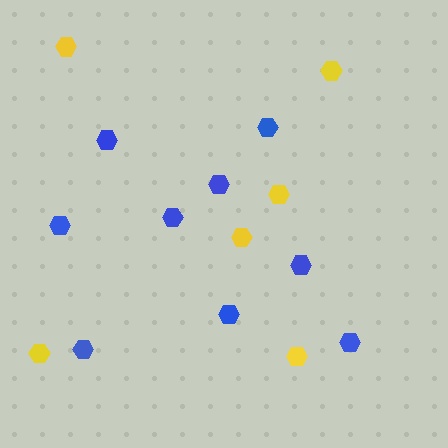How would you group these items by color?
There are 2 groups: one group of blue hexagons (9) and one group of yellow hexagons (6).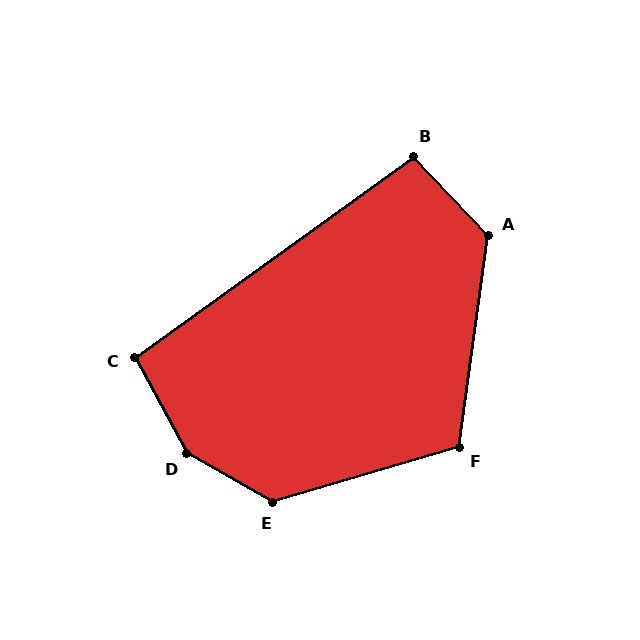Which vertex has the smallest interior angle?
C, at approximately 97 degrees.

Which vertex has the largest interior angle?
D, at approximately 148 degrees.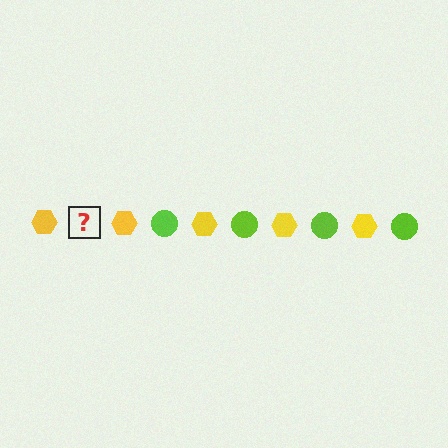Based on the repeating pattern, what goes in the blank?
The blank should be a lime circle.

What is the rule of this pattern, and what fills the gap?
The rule is that the pattern alternates between yellow hexagon and lime circle. The gap should be filled with a lime circle.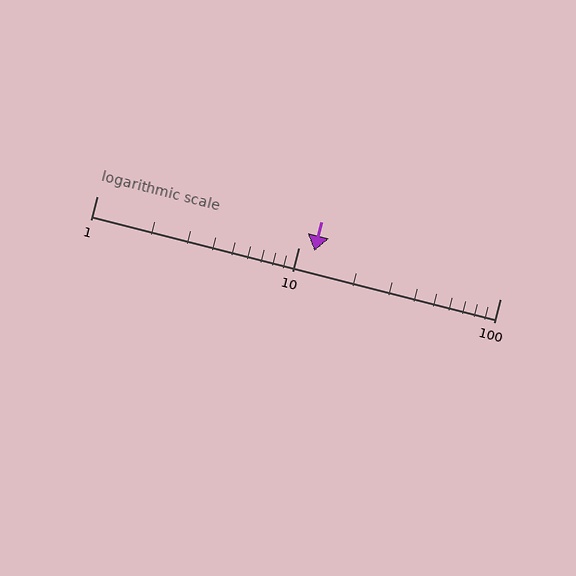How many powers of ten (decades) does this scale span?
The scale spans 2 decades, from 1 to 100.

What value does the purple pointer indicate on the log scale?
The pointer indicates approximately 12.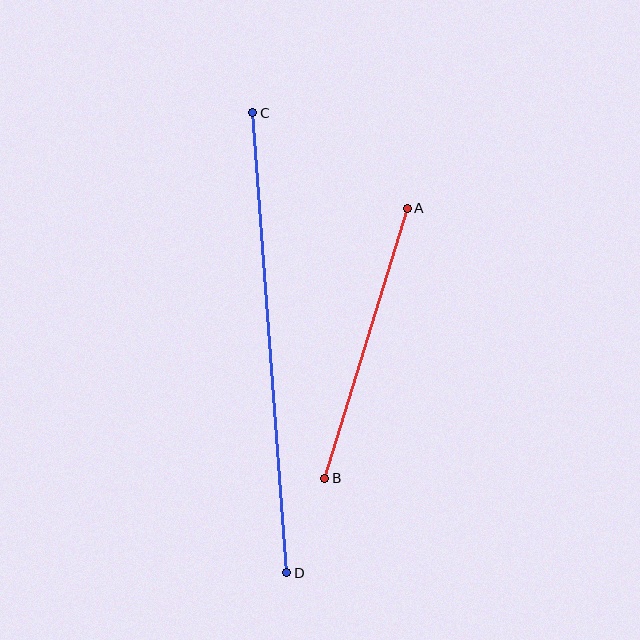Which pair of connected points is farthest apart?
Points C and D are farthest apart.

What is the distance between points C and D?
The distance is approximately 461 pixels.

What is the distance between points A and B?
The distance is approximately 283 pixels.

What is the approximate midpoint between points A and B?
The midpoint is at approximately (366, 343) pixels.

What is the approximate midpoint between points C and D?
The midpoint is at approximately (270, 343) pixels.